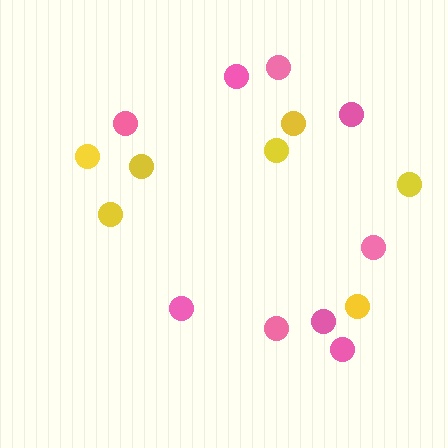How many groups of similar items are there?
There are 2 groups: one group of yellow circles (7) and one group of pink circles (9).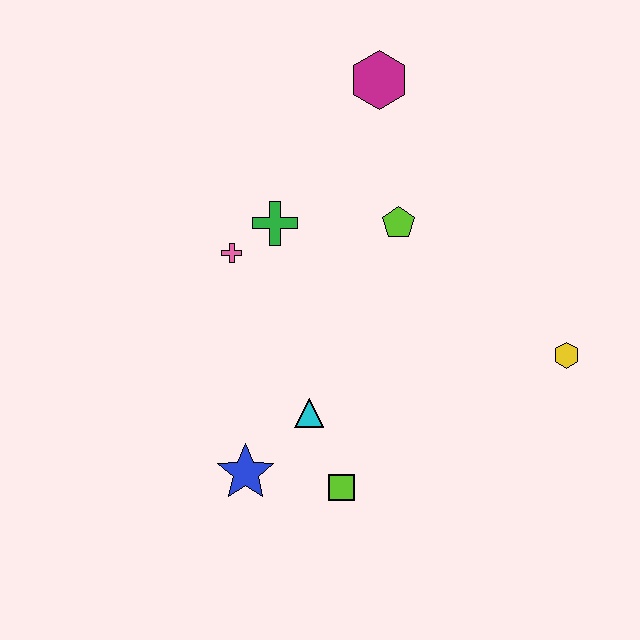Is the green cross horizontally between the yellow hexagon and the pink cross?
Yes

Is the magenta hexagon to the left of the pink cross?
No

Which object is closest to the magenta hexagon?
The lime pentagon is closest to the magenta hexagon.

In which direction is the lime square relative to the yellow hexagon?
The lime square is to the left of the yellow hexagon.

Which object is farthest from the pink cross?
The yellow hexagon is farthest from the pink cross.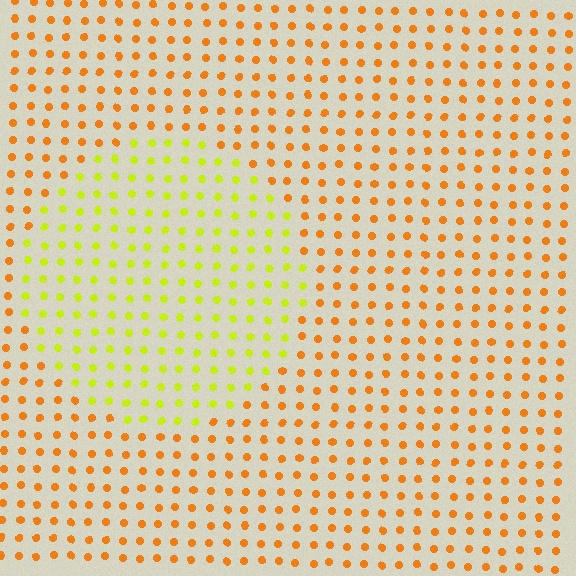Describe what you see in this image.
The image is filled with small orange elements in a uniform arrangement. A circle-shaped region is visible where the elements are tinted to a slightly different hue, forming a subtle color boundary.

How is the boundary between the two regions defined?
The boundary is defined purely by a slight shift in hue (about 43 degrees). Spacing, size, and orientation are identical on both sides.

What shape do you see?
I see a circle.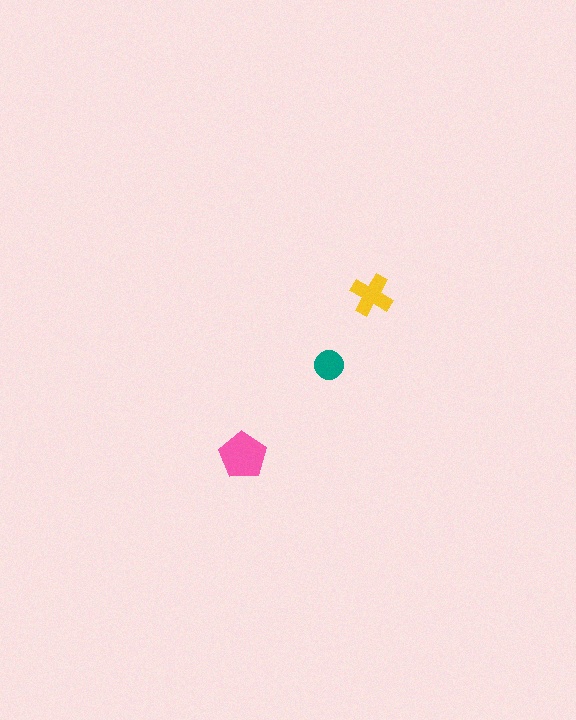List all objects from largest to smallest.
The pink pentagon, the yellow cross, the teal circle.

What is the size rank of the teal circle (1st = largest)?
3rd.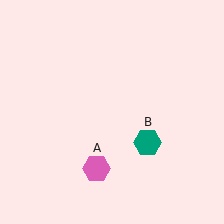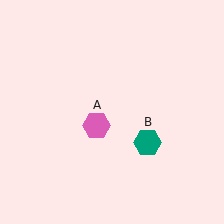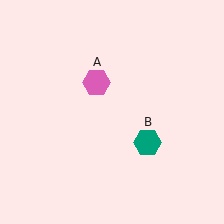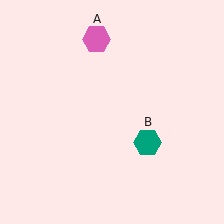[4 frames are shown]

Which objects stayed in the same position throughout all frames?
Teal hexagon (object B) remained stationary.